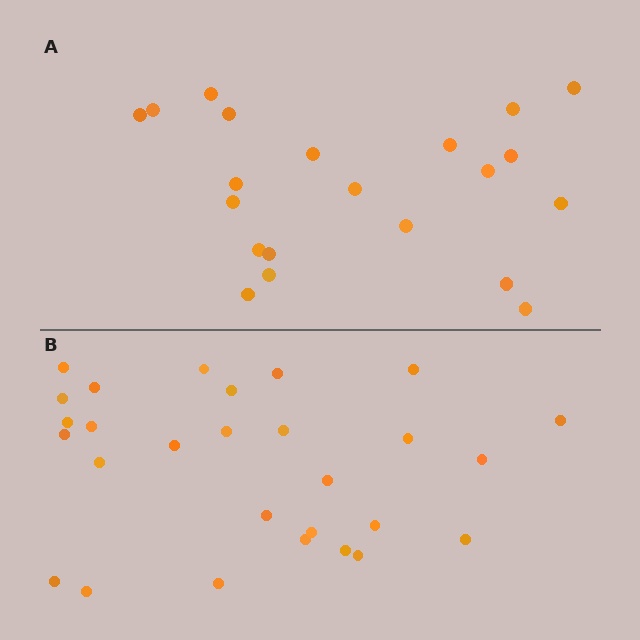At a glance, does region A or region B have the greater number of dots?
Region B (the bottom region) has more dots.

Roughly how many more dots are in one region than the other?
Region B has roughly 8 or so more dots than region A.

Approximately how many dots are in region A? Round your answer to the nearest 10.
About 20 dots. (The exact count is 21, which rounds to 20.)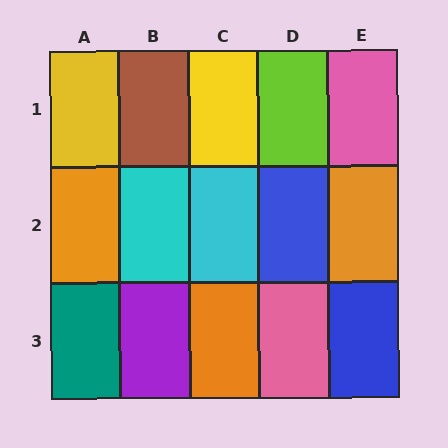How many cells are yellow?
2 cells are yellow.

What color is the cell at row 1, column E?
Pink.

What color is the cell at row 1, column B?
Brown.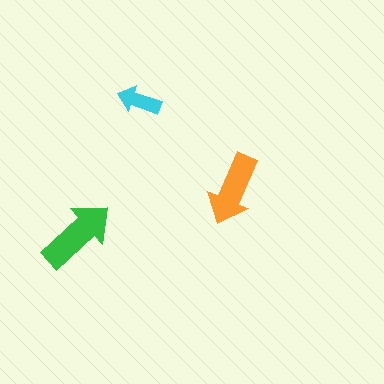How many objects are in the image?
There are 3 objects in the image.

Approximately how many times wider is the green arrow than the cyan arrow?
About 2 times wider.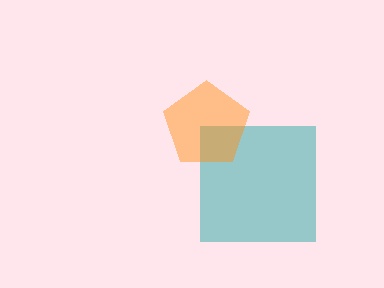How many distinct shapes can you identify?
There are 2 distinct shapes: a teal square, an orange pentagon.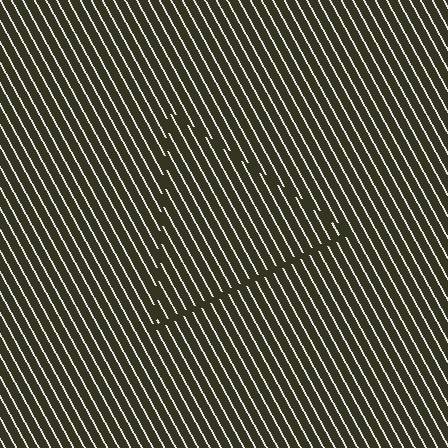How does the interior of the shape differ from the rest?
The interior of the shape contains the same grating, shifted by half a period — the contour is defined by the phase discontinuity where line-ends from the inner and outer gratings abut.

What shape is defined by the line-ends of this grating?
An illusory triangle. The interior of the shape contains the same grating, shifted by half a period — the contour is defined by the phase discontinuity where line-ends from the inner and outer gratings abut.